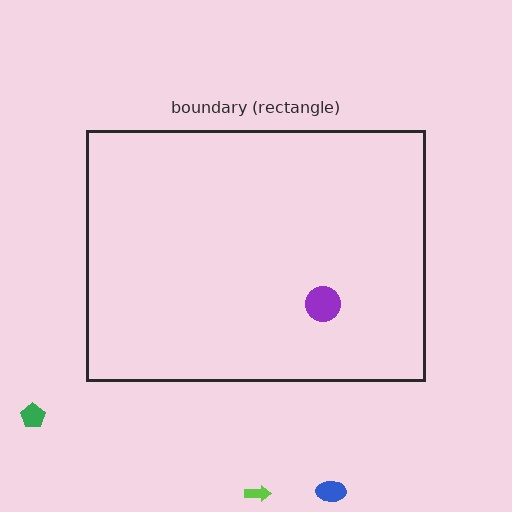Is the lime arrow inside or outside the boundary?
Outside.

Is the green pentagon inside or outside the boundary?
Outside.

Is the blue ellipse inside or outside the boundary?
Outside.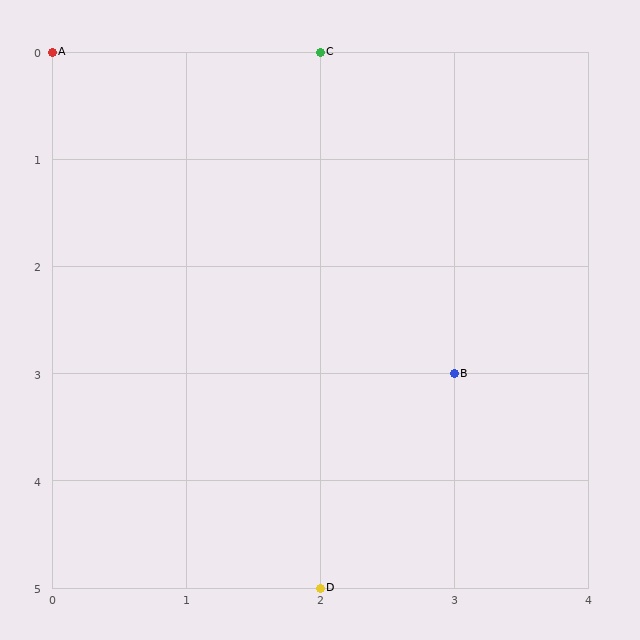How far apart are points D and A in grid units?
Points D and A are 2 columns and 5 rows apart (about 5.4 grid units diagonally).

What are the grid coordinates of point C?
Point C is at grid coordinates (2, 0).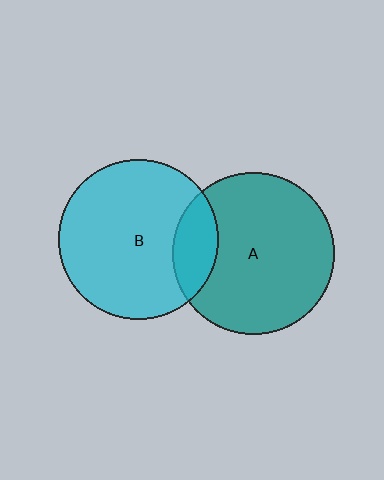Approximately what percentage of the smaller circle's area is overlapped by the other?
Approximately 15%.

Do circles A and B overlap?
Yes.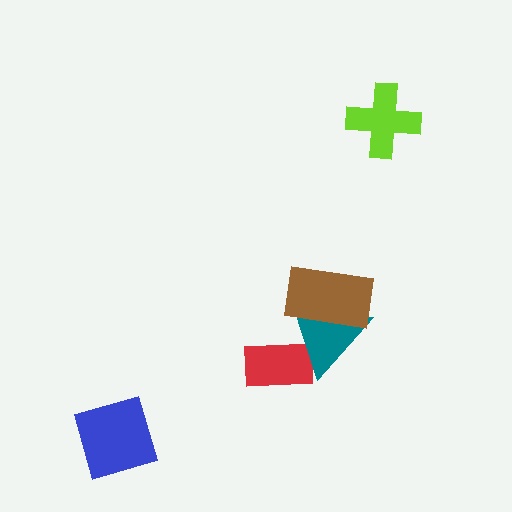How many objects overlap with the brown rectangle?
1 object overlaps with the brown rectangle.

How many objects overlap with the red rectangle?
1 object overlaps with the red rectangle.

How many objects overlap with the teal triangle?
2 objects overlap with the teal triangle.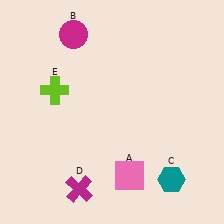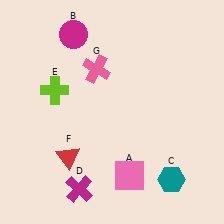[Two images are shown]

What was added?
A red triangle (F), a pink cross (G) were added in Image 2.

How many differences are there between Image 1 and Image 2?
There are 2 differences between the two images.